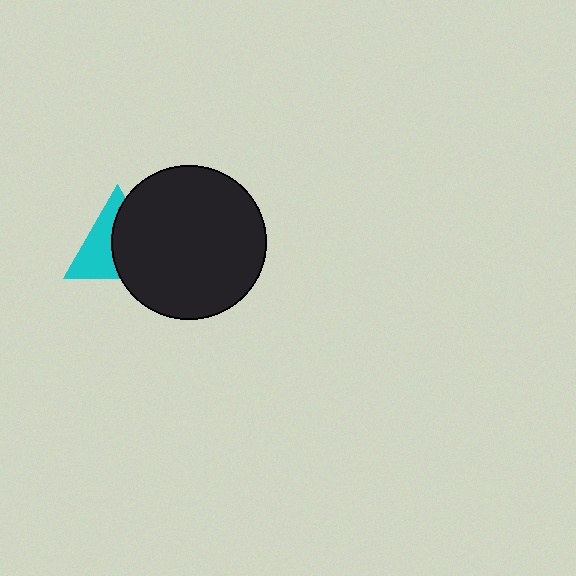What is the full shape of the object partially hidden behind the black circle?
The partially hidden object is a cyan triangle.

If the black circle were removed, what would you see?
You would see the complete cyan triangle.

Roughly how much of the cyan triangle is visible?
About half of it is visible (roughly 47%).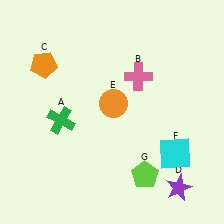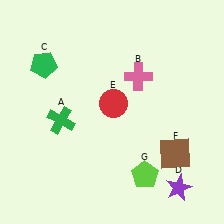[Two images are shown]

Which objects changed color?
C changed from orange to green. E changed from orange to red. F changed from cyan to brown.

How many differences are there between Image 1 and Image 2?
There are 3 differences between the two images.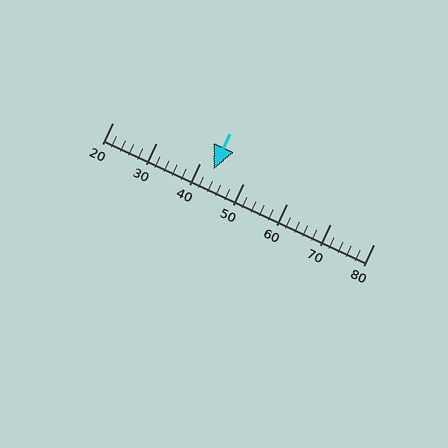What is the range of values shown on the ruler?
The ruler shows values from 20 to 80.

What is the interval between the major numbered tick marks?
The major tick marks are spaced 10 units apart.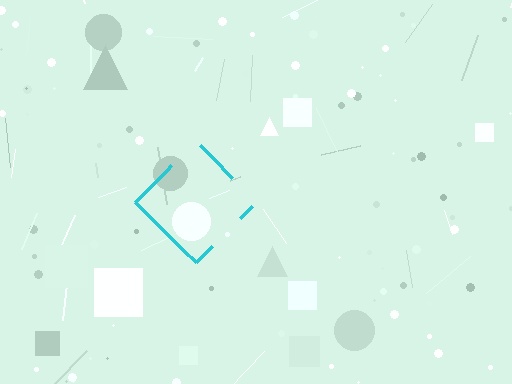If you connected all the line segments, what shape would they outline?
They would outline a diamond.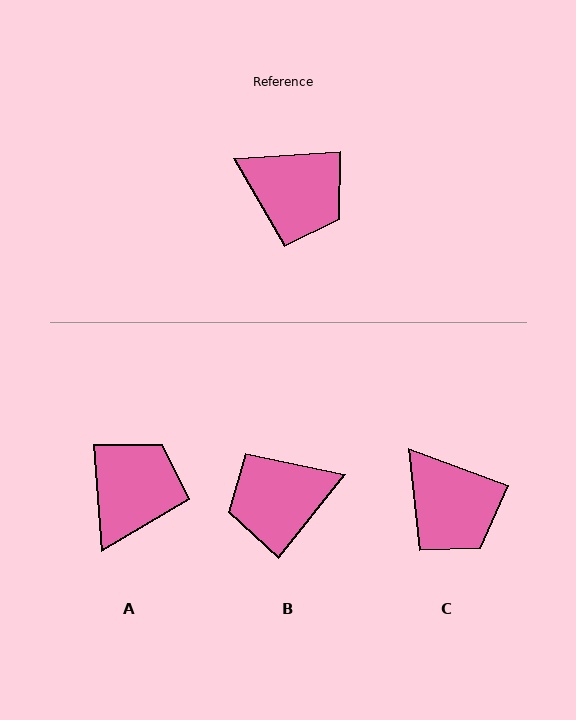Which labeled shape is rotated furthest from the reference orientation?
B, about 132 degrees away.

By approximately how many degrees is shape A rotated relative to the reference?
Approximately 91 degrees counter-clockwise.